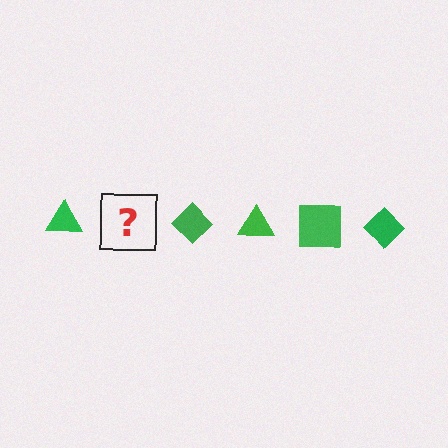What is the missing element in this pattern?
The missing element is a green square.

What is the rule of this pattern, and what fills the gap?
The rule is that the pattern cycles through triangle, square, diamond shapes in green. The gap should be filled with a green square.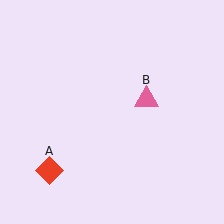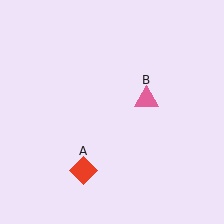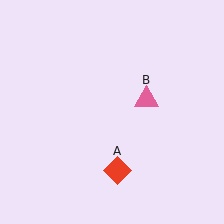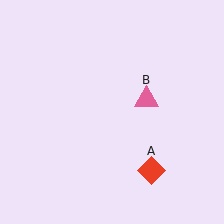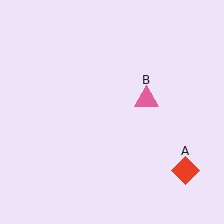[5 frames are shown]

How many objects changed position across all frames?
1 object changed position: red diamond (object A).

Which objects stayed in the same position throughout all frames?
Pink triangle (object B) remained stationary.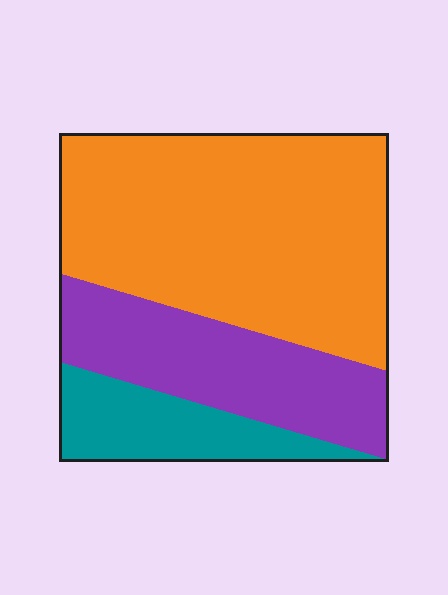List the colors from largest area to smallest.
From largest to smallest: orange, purple, teal.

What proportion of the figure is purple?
Purple takes up about one quarter (1/4) of the figure.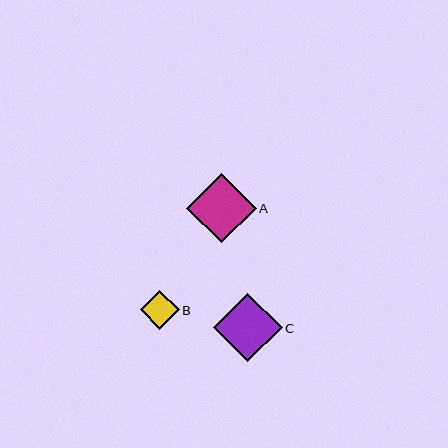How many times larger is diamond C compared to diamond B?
Diamond C is approximately 1.8 times the size of diamond B.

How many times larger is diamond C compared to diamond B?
Diamond C is approximately 1.8 times the size of diamond B.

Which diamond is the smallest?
Diamond B is the smallest with a size of approximately 39 pixels.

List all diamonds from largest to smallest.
From largest to smallest: A, C, B.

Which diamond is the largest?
Diamond A is the largest with a size of approximately 69 pixels.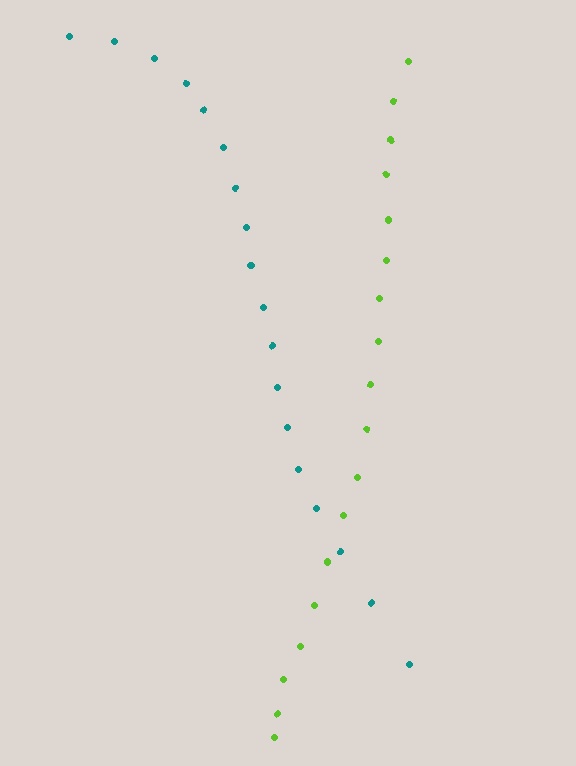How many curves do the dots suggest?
There are 2 distinct paths.